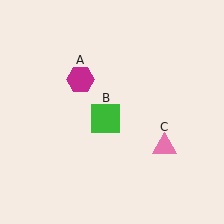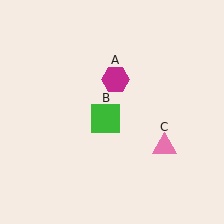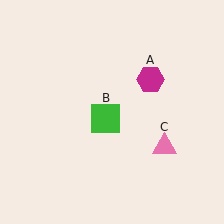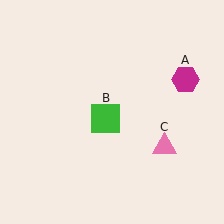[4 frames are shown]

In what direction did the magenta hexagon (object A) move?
The magenta hexagon (object A) moved right.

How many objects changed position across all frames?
1 object changed position: magenta hexagon (object A).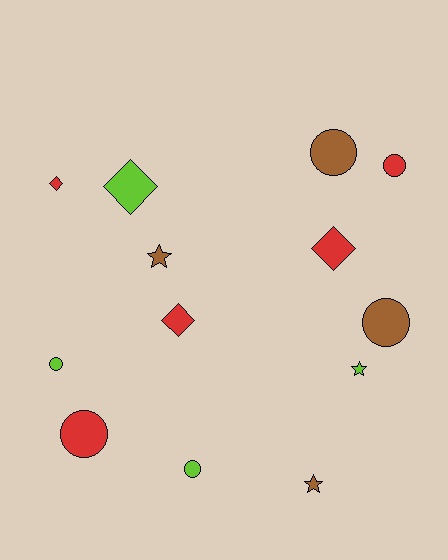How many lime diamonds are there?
There is 1 lime diamond.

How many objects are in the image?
There are 13 objects.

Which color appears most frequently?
Red, with 5 objects.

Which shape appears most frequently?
Circle, with 6 objects.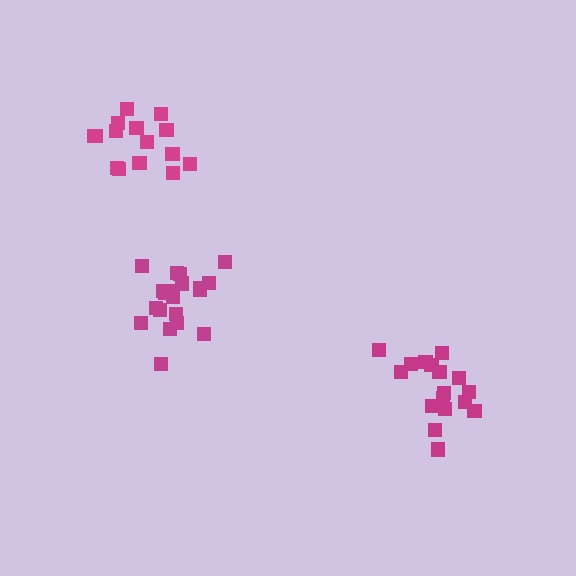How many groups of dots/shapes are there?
There are 3 groups.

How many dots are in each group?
Group 1: 15 dots, Group 2: 17 dots, Group 3: 20 dots (52 total).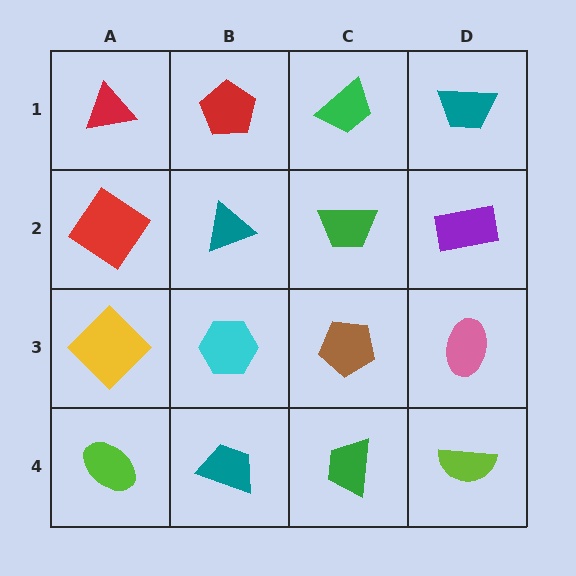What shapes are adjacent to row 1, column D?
A purple rectangle (row 2, column D), a green trapezoid (row 1, column C).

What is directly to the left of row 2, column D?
A green trapezoid.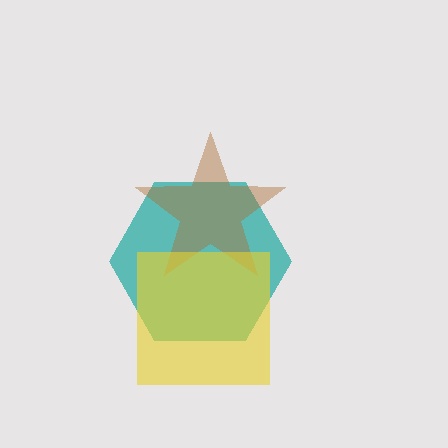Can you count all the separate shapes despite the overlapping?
Yes, there are 3 separate shapes.